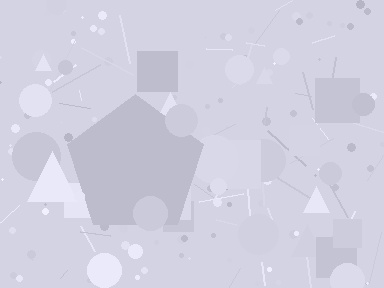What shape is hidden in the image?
A pentagon is hidden in the image.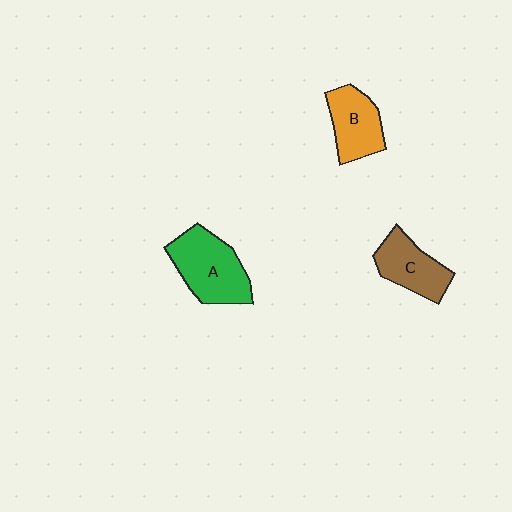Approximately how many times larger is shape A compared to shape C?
Approximately 1.4 times.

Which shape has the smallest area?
Shape C (brown).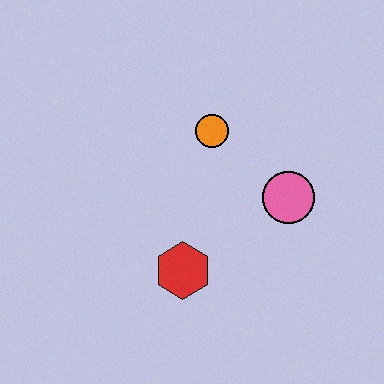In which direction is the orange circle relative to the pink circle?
The orange circle is to the left of the pink circle.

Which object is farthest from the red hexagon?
The orange circle is farthest from the red hexagon.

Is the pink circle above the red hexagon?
Yes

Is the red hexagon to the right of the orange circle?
No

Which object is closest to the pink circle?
The orange circle is closest to the pink circle.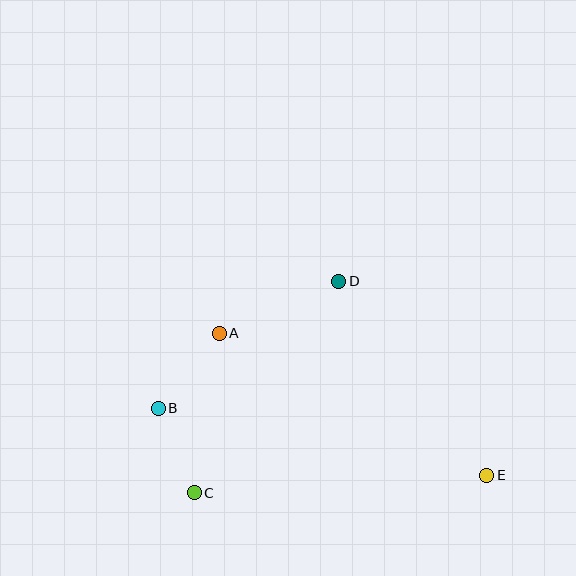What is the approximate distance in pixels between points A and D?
The distance between A and D is approximately 130 pixels.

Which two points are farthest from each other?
Points B and E are farthest from each other.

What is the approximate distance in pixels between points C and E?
The distance between C and E is approximately 293 pixels.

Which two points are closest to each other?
Points B and C are closest to each other.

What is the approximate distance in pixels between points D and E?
The distance between D and E is approximately 244 pixels.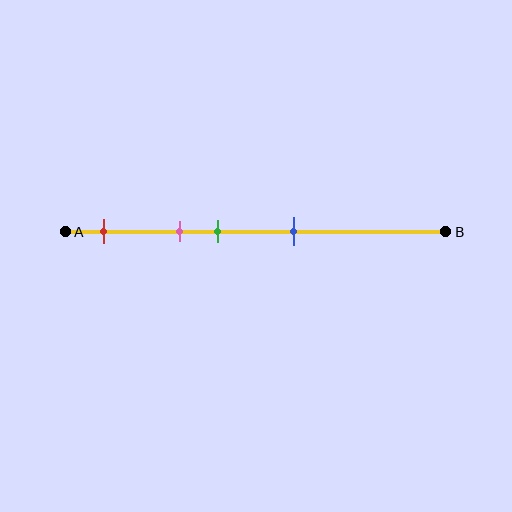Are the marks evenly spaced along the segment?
No, the marks are not evenly spaced.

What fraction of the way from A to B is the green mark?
The green mark is approximately 40% (0.4) of the way from A to B.